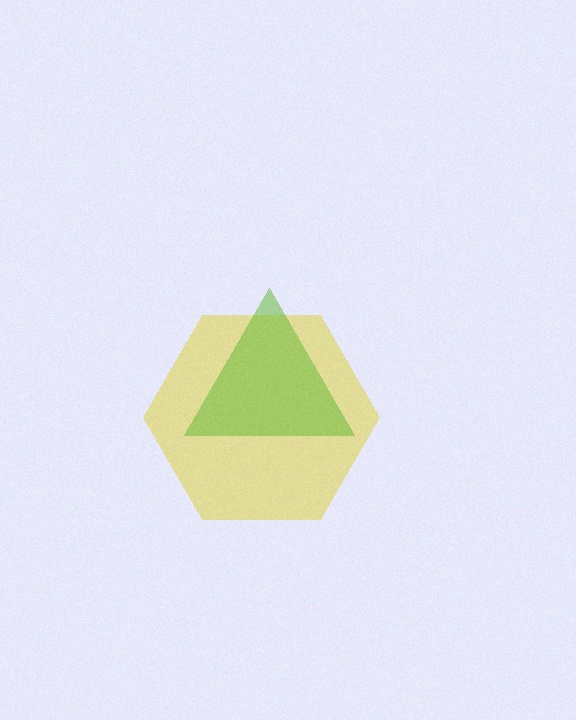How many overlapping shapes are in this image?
There are 2 overlapping shapes in the image.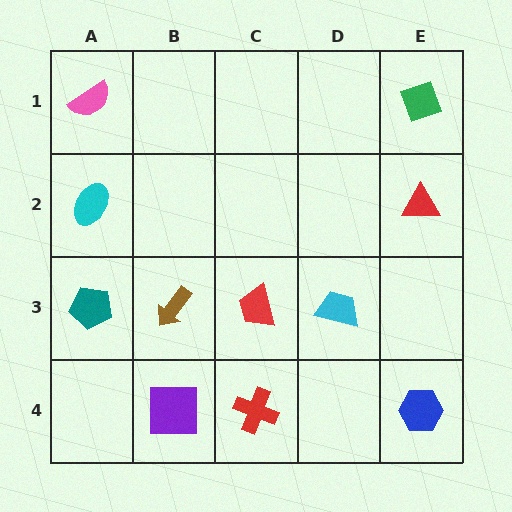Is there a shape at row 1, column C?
No, that cell is empty.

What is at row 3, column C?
A red trapezoid.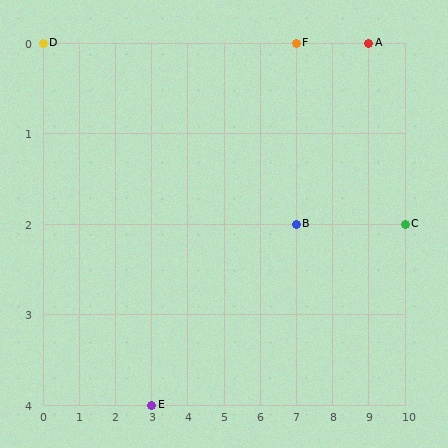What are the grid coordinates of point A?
Point A is at grid coordinates (9, 0).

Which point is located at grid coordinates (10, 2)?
Point C is at (10, 2).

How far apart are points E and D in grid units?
Points E and D are 3 columns and 4 rows apart (about 5.0 grid units diagonally).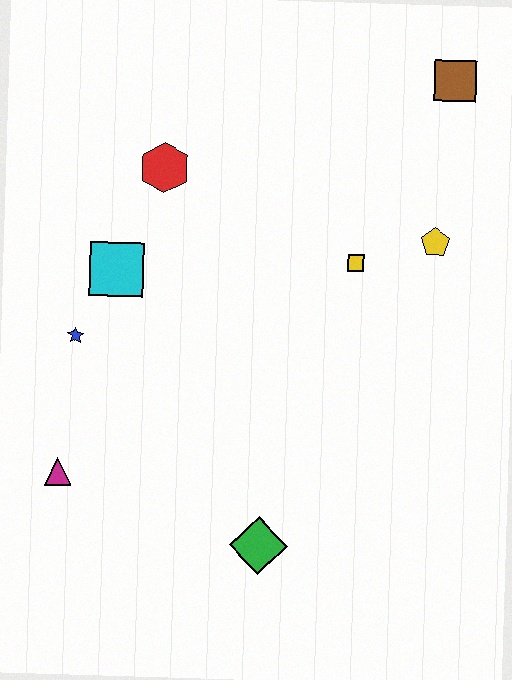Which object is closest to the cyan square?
The blue star is closest to the cyan square.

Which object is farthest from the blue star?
The brown square is farthest from the blue star.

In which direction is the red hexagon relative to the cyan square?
The red hexagon is above the cyan square.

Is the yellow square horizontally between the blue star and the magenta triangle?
No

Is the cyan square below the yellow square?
Yes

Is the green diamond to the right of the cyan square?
Yes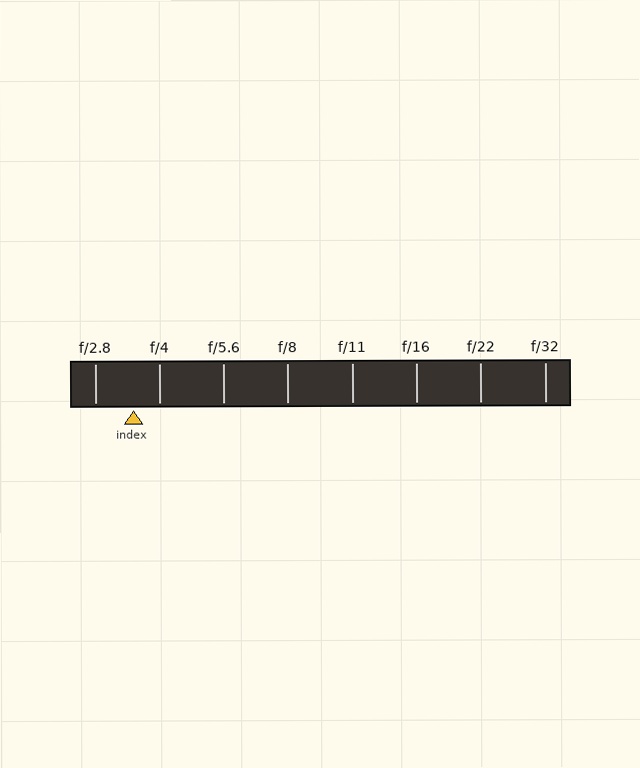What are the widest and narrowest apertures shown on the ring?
The widest aperture shown is f/2.8 and the narrowest is f/32.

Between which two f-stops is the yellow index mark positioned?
The index mark is between f/2.8 and f/4.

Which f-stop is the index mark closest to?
The index mark is closest to f/4.